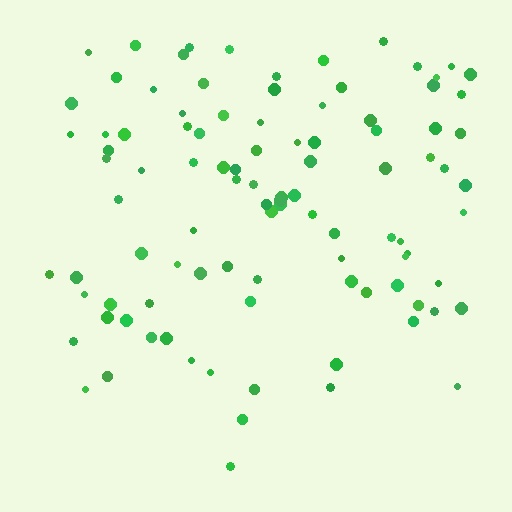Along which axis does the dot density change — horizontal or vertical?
Vertical.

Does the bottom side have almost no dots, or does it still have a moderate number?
Still a moderate number, just noticeably fewer than the top.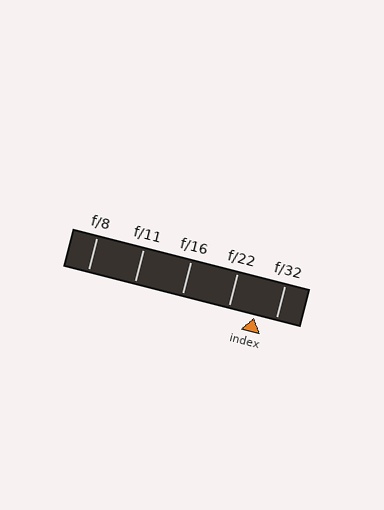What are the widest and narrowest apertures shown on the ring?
The widest aperture shown is f/8 and the narrowest is f/32.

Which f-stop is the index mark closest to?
The index mark is closest to f/32.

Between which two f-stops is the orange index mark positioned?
The index mark is between f/22 and f/32.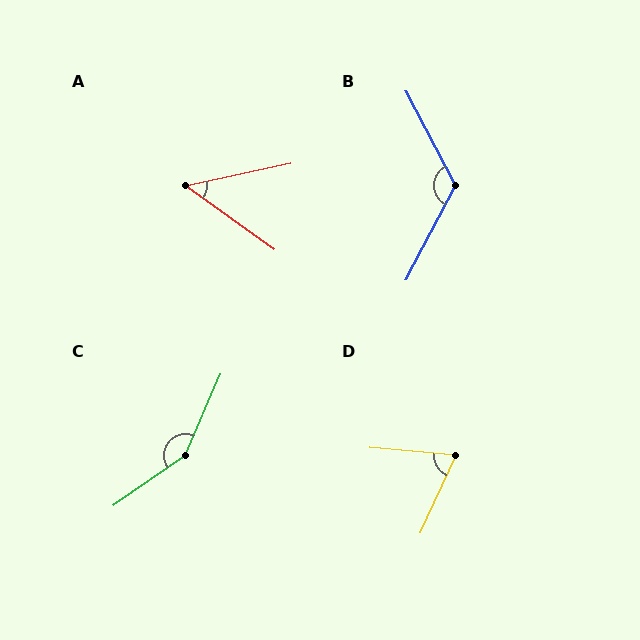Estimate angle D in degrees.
Approximately 71 degrees.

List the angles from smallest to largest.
A (48°), D (71°), B (125°), C (149°).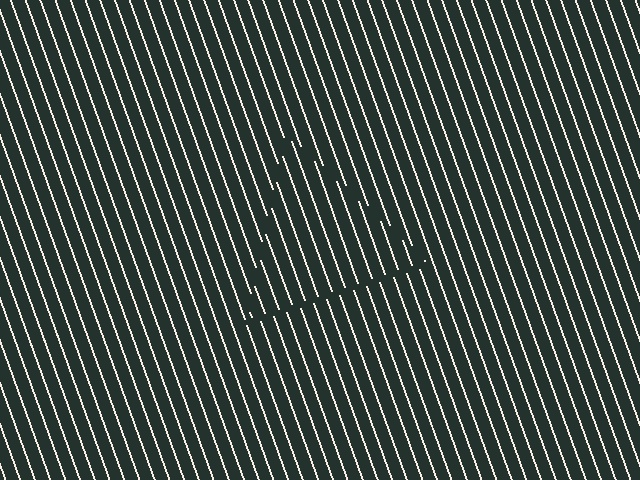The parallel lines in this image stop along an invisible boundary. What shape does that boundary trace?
An illusory triangle. The interior of the shape contains the same grating, shifted by half a period — the contour is defined by the phase discontinuity where line-ends from the inner and outer gratings abut.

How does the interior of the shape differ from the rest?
The interior of the shape contains the same grating, shifted by half a period — the contour is defined by the phase discontinuity where line-ends from the inner and outer gratings abut.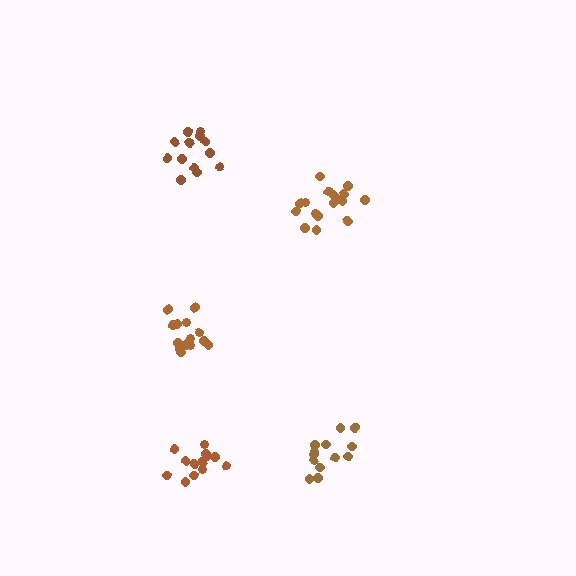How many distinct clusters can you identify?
There are 5 distinct clusters.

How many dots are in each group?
Group 1: 13 dots, Group 2: 18 dots, Group 3: 13 dots, Group 4: 13 dots, Group 5: 16 dots (73 total).